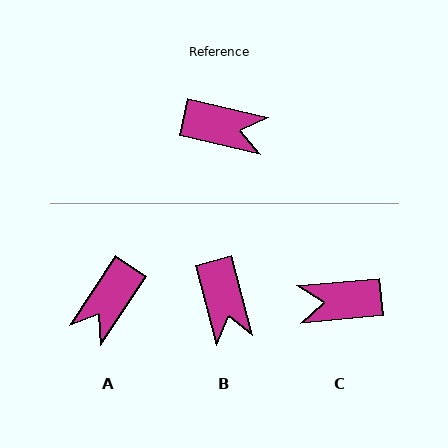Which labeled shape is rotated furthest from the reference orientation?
C, about 162 degrees away.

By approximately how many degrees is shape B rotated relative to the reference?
Approximately 62 degrees clockwise.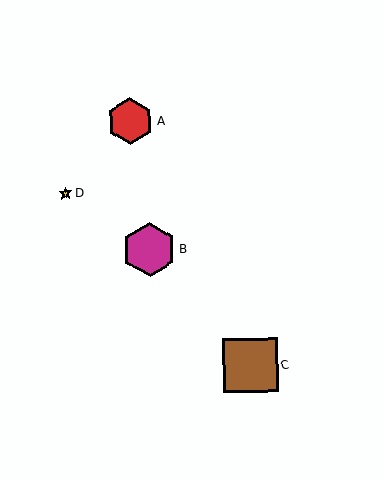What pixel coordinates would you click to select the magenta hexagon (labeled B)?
Click at (149, 250) to select the magenta hexagon B.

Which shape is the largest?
The brown square (labeled C) is the largest.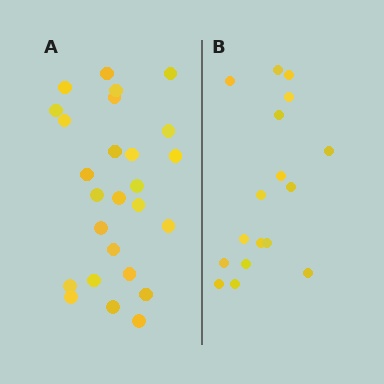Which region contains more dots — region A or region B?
Region A (the left region) has more dots.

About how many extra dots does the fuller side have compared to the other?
Region A has roughly 8 or so more dots than region B.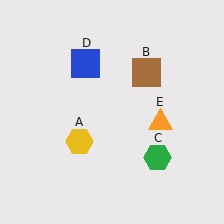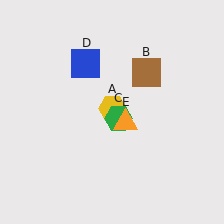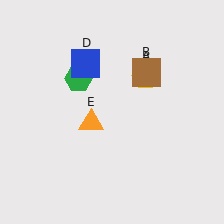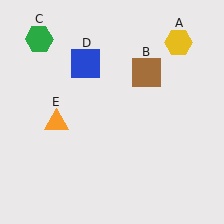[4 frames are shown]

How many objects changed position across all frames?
3 objects changed position: yellow hexagon (object A), green hexagon (object C), orange triangle (object E).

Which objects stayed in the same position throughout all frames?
Brown square (object B) and blue square (object D) remained stationary.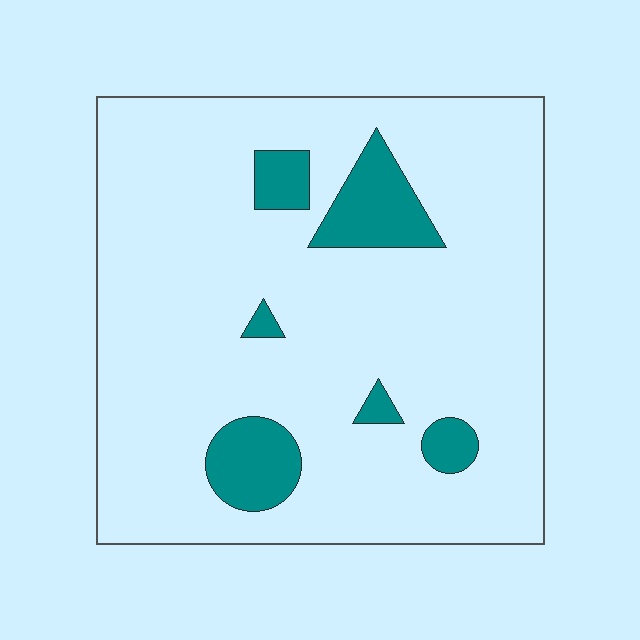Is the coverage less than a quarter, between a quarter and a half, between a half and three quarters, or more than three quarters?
Less than a quarter.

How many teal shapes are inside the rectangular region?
6.